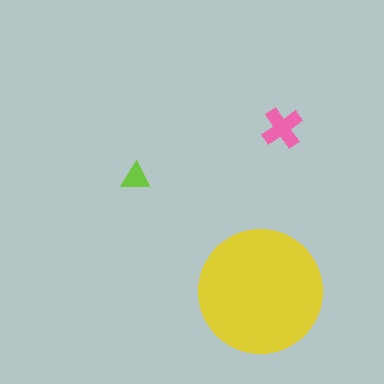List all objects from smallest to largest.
The lime triangle, the pink cross, the yellow circle.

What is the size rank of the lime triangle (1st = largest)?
3rd.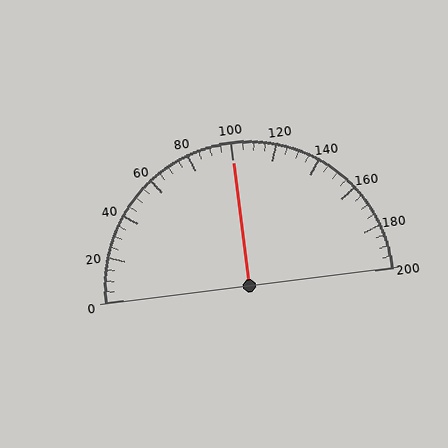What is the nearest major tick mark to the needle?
The nearest major tick mark is 100.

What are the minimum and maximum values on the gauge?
The gauge ranges from 0 to 200.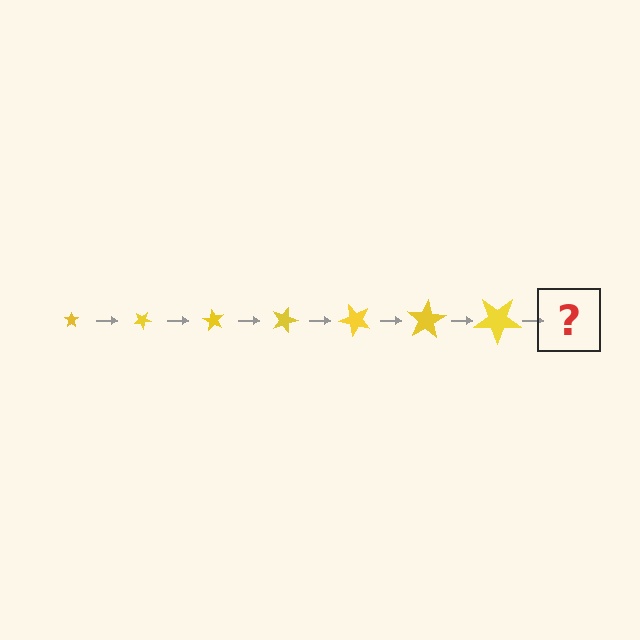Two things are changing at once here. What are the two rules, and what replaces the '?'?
The two rules are that the star grows larger each step and it rotates 30 degrees each step. The '?' should be a star, larger than the previous one and rotated 210 degrees from the start.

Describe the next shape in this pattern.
It should be a star, larger than the previous one and rotated 210 degrees from the start.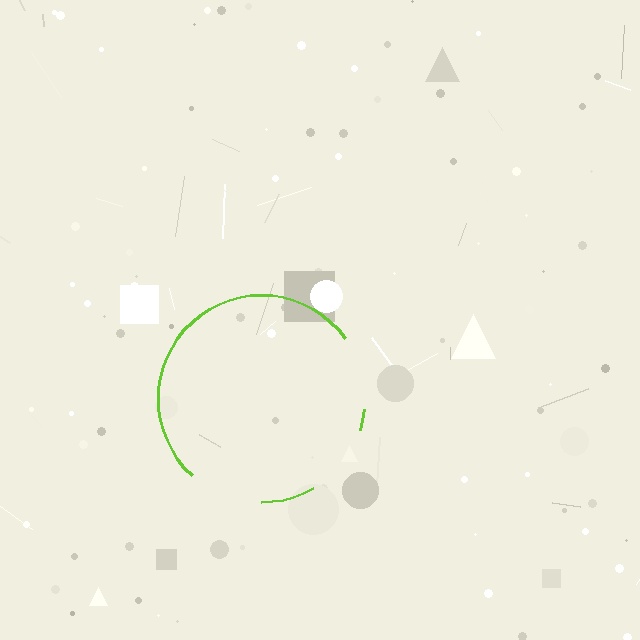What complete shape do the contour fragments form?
The contour fragments form a circle.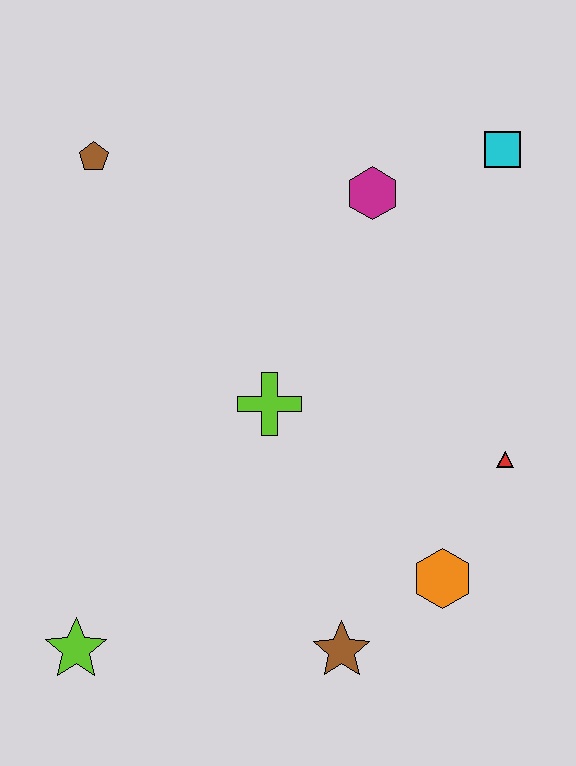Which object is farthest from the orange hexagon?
The brown pentagon is farthest from the orange hexagon.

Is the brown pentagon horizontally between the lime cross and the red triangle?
No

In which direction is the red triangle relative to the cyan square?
The red triangle is below the cyan square.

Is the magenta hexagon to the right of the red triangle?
No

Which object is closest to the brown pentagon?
The magenta hexagon is closest to the brown pentagon.